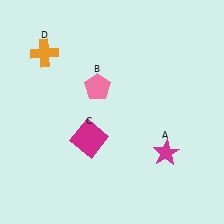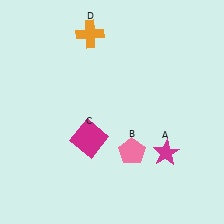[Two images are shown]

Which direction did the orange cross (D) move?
The orange cross (D) moved right.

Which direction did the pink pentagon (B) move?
The pink pentagon (B) moved down.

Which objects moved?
The objects that moved are: the pink pentagon (B), the orange cross (D).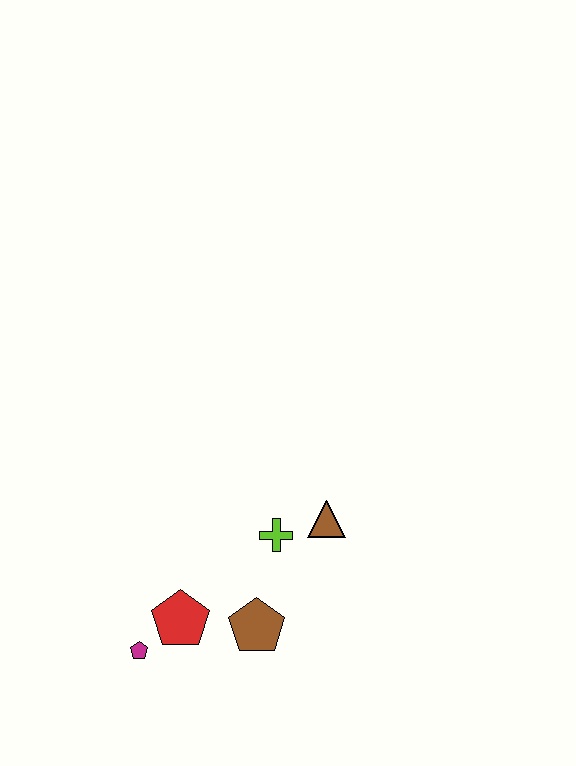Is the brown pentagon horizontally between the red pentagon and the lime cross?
Yes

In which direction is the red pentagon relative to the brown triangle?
The red pentagon is to the left of the brown triangle.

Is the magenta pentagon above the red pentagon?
No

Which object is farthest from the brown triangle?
The magenta pentagon is farthest from the brown triangle.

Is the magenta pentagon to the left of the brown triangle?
Yes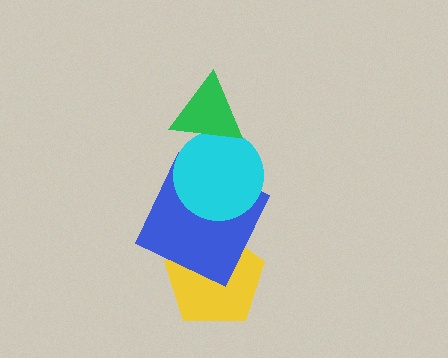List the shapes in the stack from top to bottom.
From top to bottom: the green triangle, the cyan circle, the blue square, the yellow pentagon.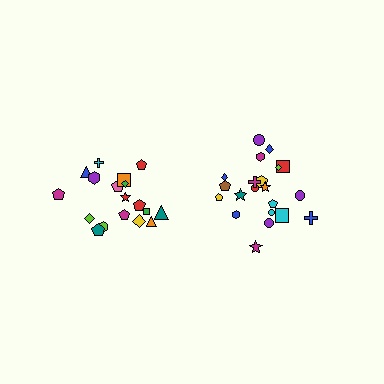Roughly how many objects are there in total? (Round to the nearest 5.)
Roughly 40 objects in total.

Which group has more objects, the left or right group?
The right group.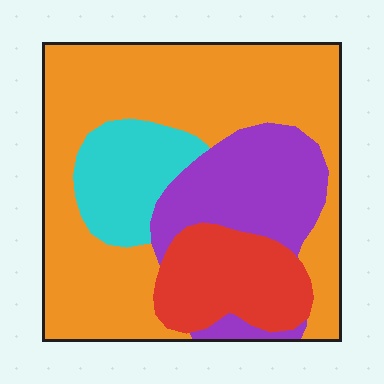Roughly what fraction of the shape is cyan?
Cyan takes up less than a sixth of the shape.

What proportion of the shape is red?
Red covers roughly 15% of the shape.